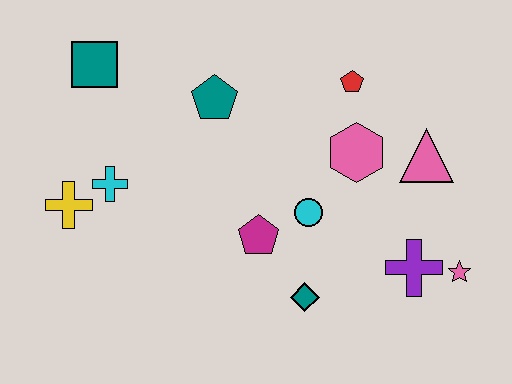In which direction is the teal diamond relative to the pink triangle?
The teal diamond is below the pink triangle.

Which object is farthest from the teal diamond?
The teal square is farthest from the teal diamond.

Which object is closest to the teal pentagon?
The teal square is closest to the teal pentagon.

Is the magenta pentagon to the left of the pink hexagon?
Yes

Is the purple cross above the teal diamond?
Yes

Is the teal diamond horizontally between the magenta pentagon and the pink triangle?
Yes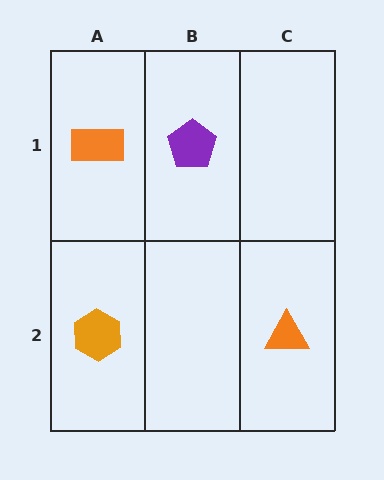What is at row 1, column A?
An orange rectangle.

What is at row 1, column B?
A purple pentagon.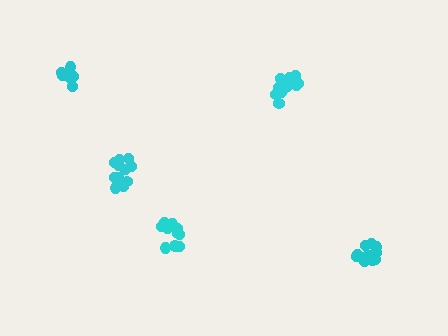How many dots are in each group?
Group 1: 13 dots, Group 2: 12 dots, Group 3: 12 dots, Group 4: 10 dots, Group 5: 8 dots (55 total).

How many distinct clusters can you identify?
There are 5 distinct clusters.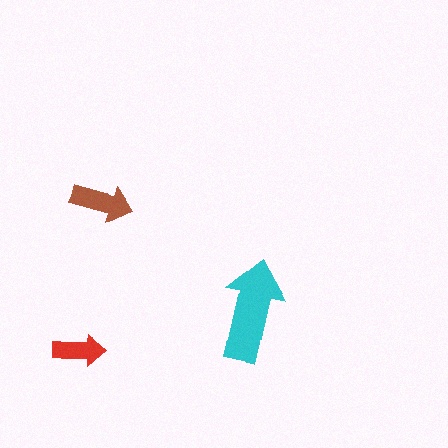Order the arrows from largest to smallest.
the cyan one, the brown one, the red one.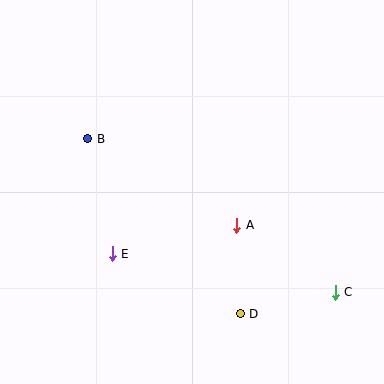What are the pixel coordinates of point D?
Point D is at (240, 314).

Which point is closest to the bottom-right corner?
Point C is closest to the bottom-right corner.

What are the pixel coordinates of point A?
Point A is at (237, 225).